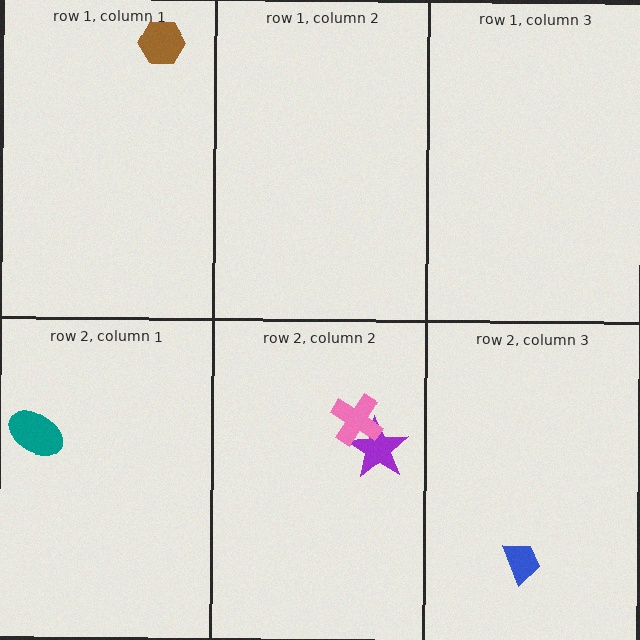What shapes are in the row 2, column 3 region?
The blue trapezoid.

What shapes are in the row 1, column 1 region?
The brown hexagon.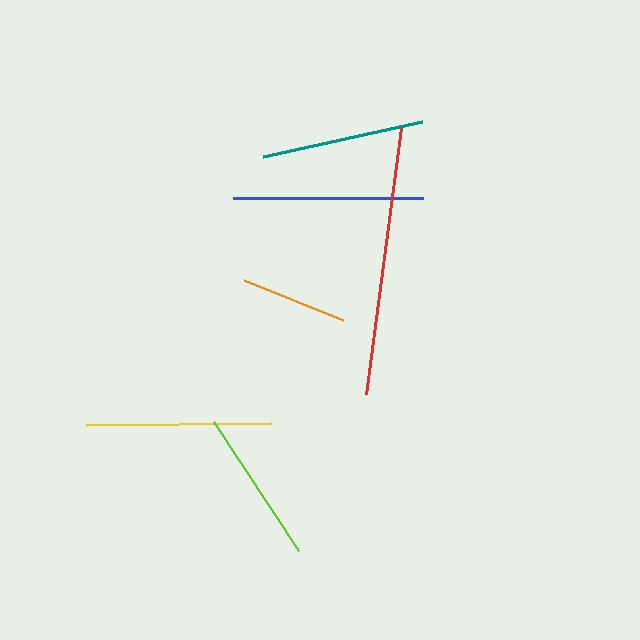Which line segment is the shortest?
The orange line is the shortest at approximately 107 pixels.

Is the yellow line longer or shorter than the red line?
The red line is longer than the yellow line.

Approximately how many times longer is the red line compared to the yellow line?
The red line is approximately 1.4 times the length of the yellow line.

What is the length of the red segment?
The red segment is approximately 269 pixels long.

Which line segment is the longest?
The red line is the longest at approximately 269 pixels.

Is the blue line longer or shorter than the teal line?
The blue line is longer than the teal line.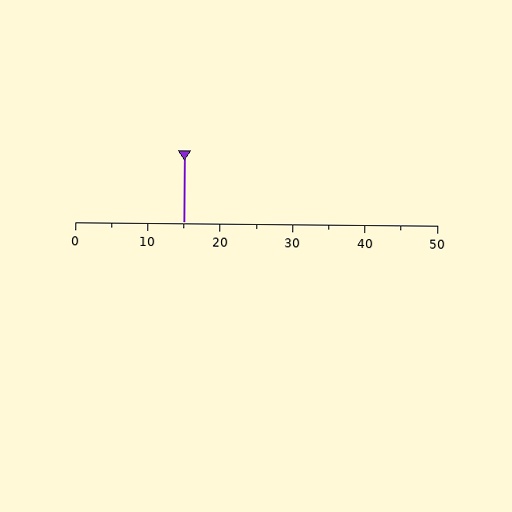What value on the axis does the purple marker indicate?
The marker indicates approximately 15.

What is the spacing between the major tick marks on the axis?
The major ticks are spaced 10 apart.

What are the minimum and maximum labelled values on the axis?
The axis runs from 0 to 50.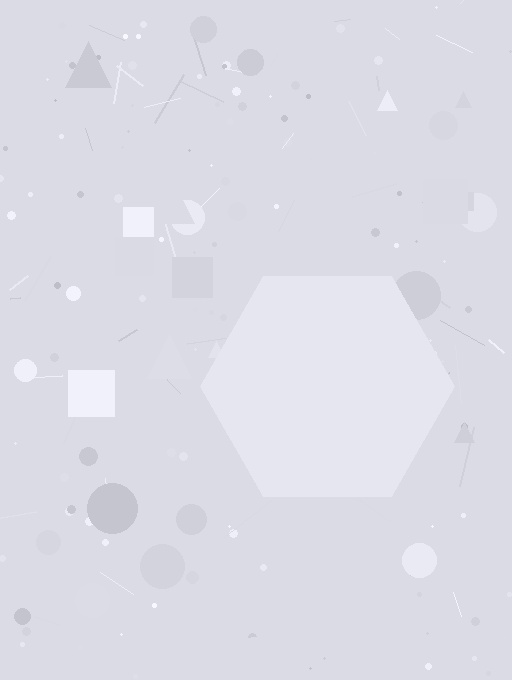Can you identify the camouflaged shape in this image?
The camouflaged shape is a hexagon.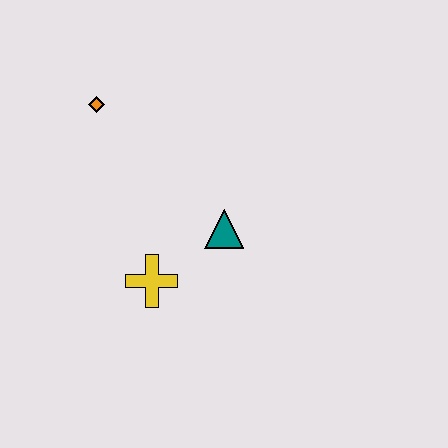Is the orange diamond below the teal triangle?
No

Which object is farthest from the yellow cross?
The orange diamond is farthest from the yellow cross.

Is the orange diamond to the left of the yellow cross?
Yes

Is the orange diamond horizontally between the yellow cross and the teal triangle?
No